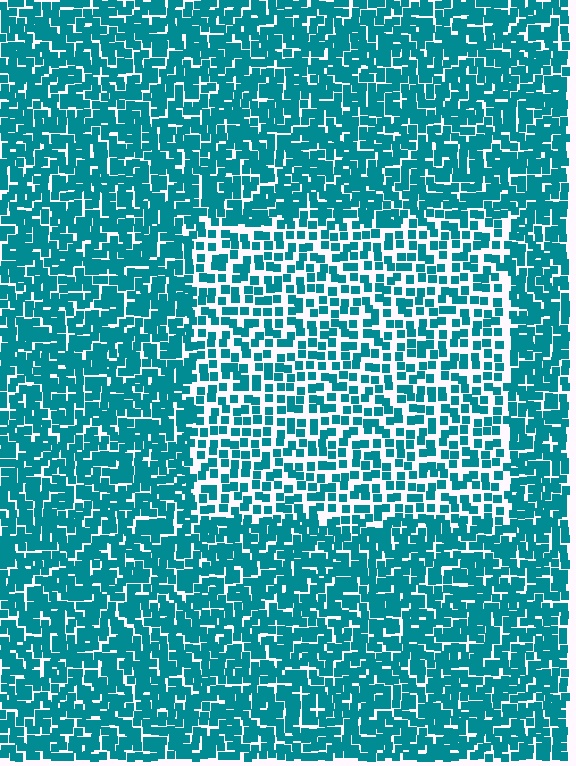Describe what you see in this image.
The image contains small teal elements arranged at two different densities. A rectangle-shaped region is visible where the elements are less densely packed than the surrounding area.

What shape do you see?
I see a rectangle.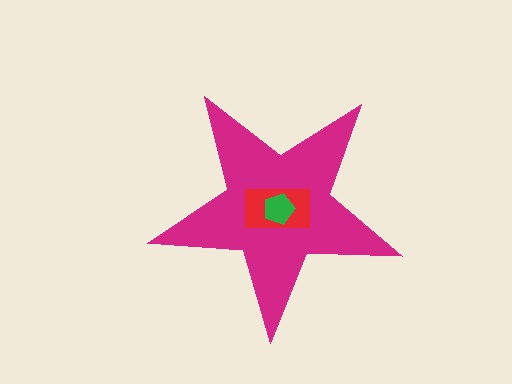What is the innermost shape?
The green pentagon.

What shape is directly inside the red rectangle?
The green pentagon.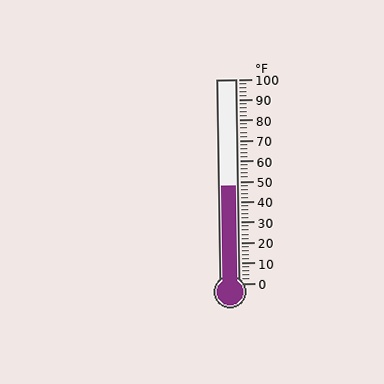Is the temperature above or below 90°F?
The temperature is below 90°F.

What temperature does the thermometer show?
The thermometer shows approximately 48°F.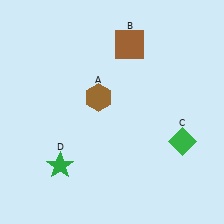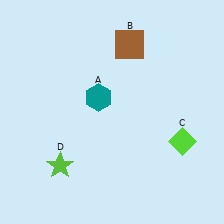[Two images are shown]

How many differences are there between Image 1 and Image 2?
There are 3 differences between the two images.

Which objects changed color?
A changed from brown to teal. C changed from green to lime. D changed from green to lime.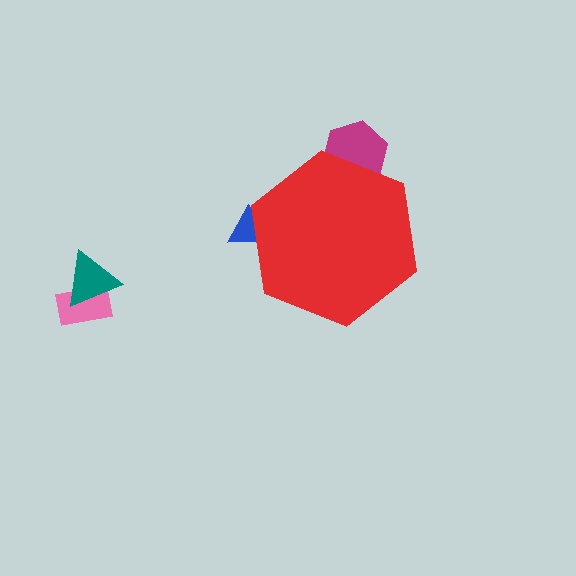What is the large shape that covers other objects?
A red hexagon.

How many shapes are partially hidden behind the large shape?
2 shapes are partially hidden.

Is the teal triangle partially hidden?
No, the teal triangle is fully visible.